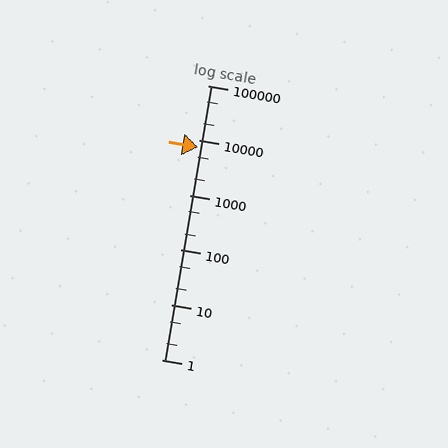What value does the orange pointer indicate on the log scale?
The pointer indicates approximately 7500.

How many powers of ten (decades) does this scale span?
The scale spans 5 decades, from 1 to 100000.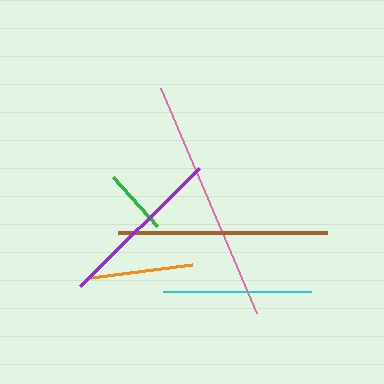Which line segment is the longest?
The pink line is the longest at approximately 244 pixels.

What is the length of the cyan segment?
The cyan segment is approximately 148 pixels long.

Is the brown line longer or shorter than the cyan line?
The brown line is longer than the cyan line.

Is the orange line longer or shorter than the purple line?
The purple line is longer than the orange line.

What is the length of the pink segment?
The pink segment is approximately 244 pixels long.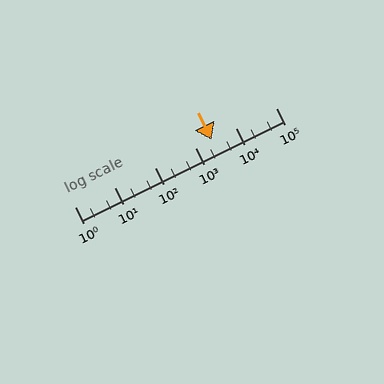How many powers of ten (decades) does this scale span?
The scale spans 5 decades, from 1 to 100000.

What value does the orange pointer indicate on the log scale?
The pointer indicates approximately 2500.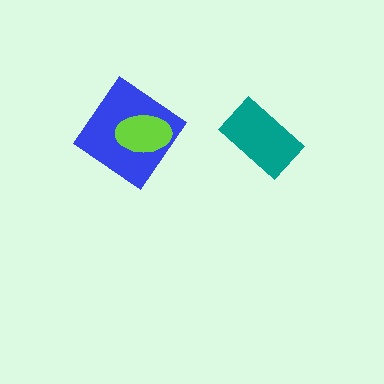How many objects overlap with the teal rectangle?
0 objects overlap with the teal rectangle.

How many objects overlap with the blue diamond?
1 object overlaps with the blue diamond.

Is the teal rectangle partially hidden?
No, no other shape covers it.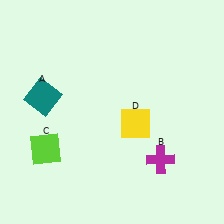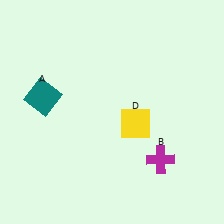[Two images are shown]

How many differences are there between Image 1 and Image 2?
There is 1 difference between the two images.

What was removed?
The lime square (C) was removed in Image 2.